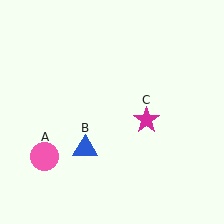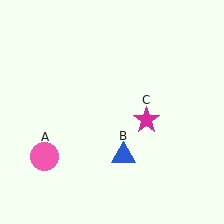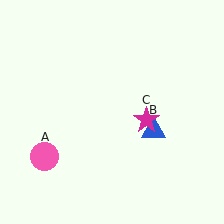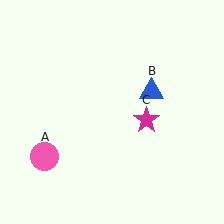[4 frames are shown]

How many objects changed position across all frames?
1 object changed position: blue triangle (object B).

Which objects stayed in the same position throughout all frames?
Pink circle (object A) and magenta star (object C) remained stationary.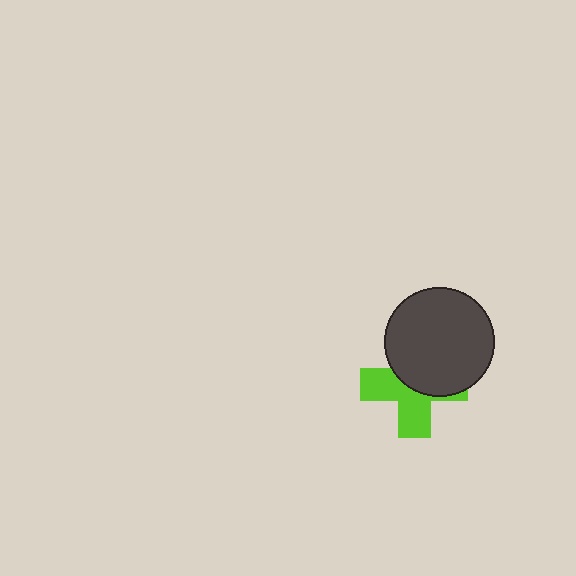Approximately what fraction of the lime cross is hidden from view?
Roughly 50% of the lime cross is hidden behind the dark gray circle.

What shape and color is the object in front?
The object in front is a dark gray circle.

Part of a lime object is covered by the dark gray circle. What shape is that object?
It is a cross.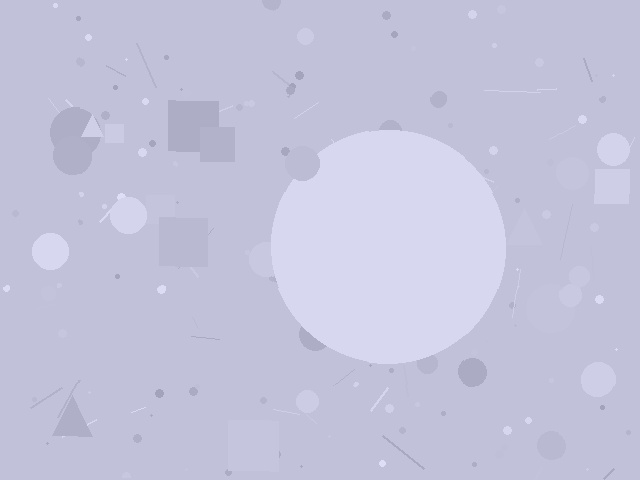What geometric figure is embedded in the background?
A circle is embedded in the background.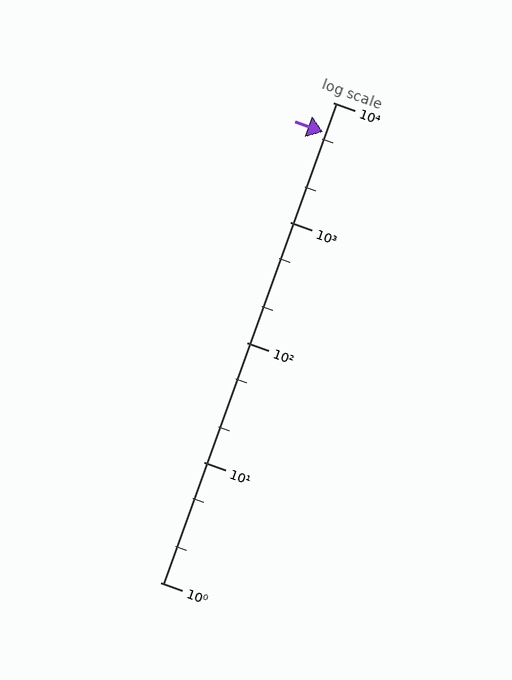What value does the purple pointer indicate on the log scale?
The pointer indicates approximately 5700.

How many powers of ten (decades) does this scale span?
The scale spans 4 decades, from 1 to 10000.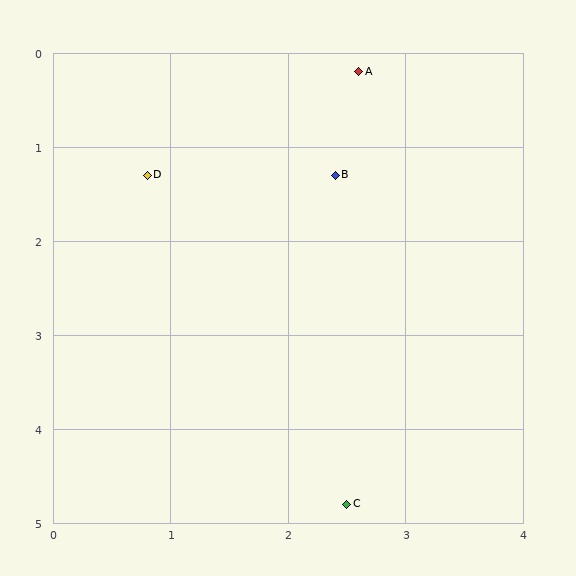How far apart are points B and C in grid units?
Points B and C are about 3.5 grid units apart.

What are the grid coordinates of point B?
Point B is at approximately (2.4, 1.3).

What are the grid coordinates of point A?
Point A is at approximately (2.6, 0.2).